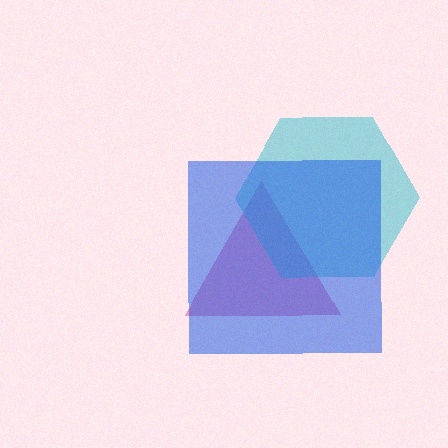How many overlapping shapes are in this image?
There are 3 overlapping shapes in the image.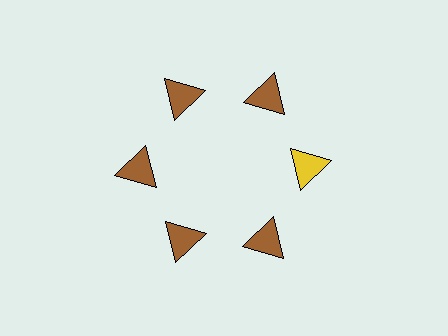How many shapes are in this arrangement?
There are 6 shapes arranged in a ring pattern.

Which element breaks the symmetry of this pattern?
The yellow triangle at roughly the 3 o'clock position breaks the symmetry. All other shapes are brown triangles.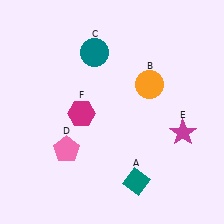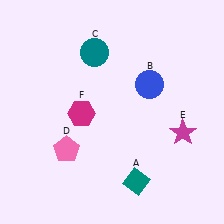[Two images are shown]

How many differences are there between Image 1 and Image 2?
There is 1 difference between the two images.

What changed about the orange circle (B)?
In Image 1, B is orange. In Image 2, it changed to blue.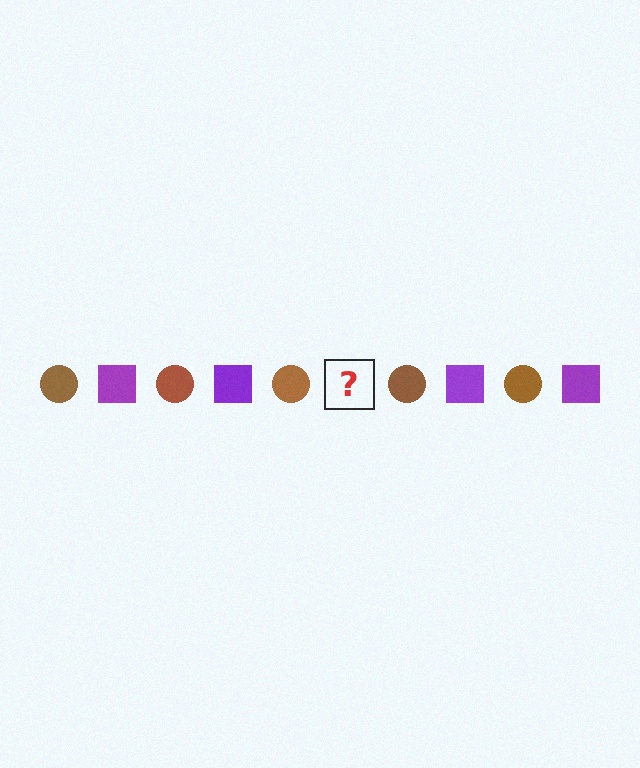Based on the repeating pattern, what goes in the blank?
The blank should be a purple square.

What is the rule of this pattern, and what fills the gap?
The rule is that the pattern alternates between brown circle and purple square. The gap should be filled with a purple square.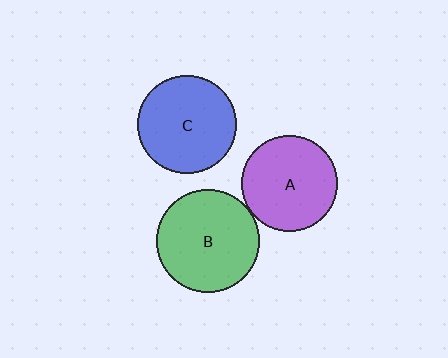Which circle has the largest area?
Circle B (green).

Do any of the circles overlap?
No, none of the circles overlap.